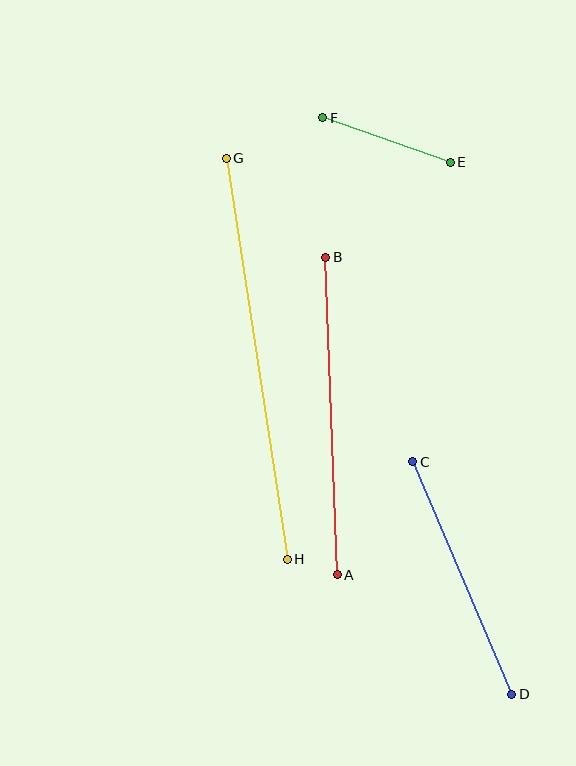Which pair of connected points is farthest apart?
Points G and H are farthest apart.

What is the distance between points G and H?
The distance is approximately 406 pixels.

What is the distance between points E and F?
The distance is approximately 135 pixels.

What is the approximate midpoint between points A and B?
The midpoint is at approximately (332, 416) pixels.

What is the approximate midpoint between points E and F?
The midpoint is at approximately (387, 140) pixels.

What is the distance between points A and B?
The distance is approximately 318 pixels.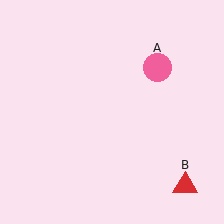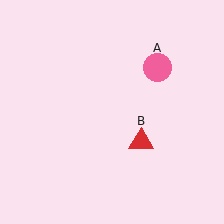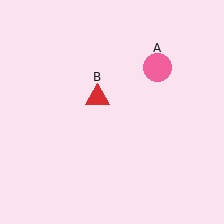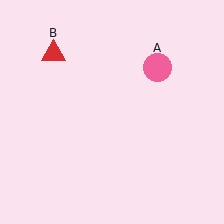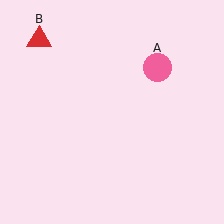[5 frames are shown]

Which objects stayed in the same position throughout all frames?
Pink circle (object A) remained stationary.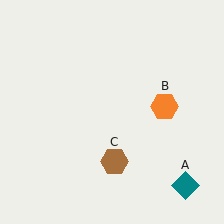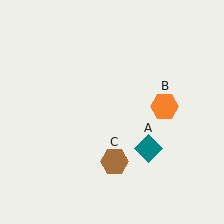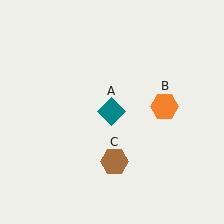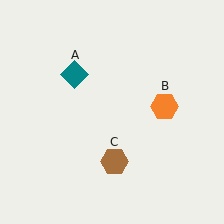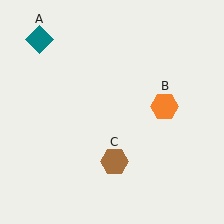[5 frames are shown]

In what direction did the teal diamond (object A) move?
The teal diamond (object A) moved up and to the left.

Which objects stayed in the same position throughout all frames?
Orange hexagon (object B) and brown hexagon (object C) remained stationary.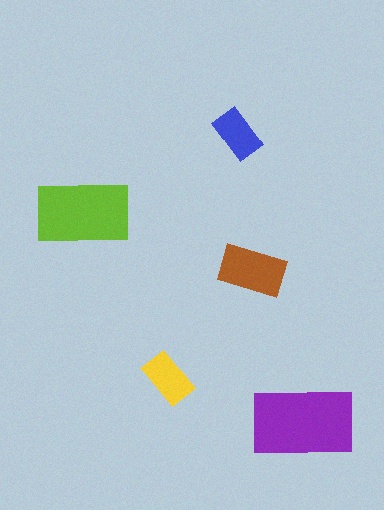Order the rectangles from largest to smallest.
the purple one, the lime one, the brown one, the yellow one, the blue one.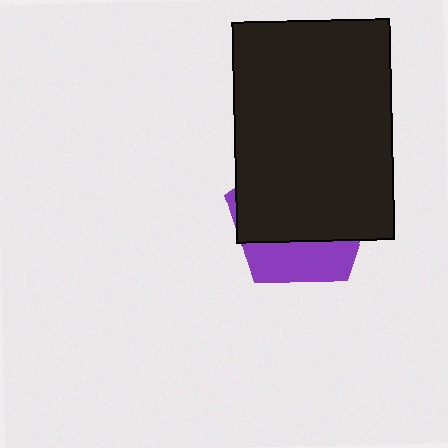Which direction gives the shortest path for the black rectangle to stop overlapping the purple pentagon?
Moving up gives the shortest separation.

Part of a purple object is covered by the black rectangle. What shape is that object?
It is a pentagon.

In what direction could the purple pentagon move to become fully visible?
The purple pentagon could move down. That would shift it out from behind the black rectangle entirely.